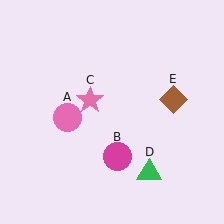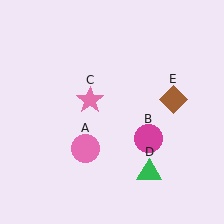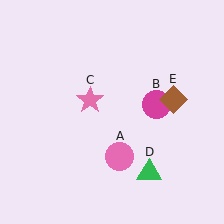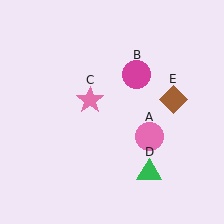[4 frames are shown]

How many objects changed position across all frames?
2 objects changed position: pink circle (object A), magenta circle (object B).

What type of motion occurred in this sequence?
The pink circle (object A), magenta circle (object B) rotated counterclockwise around the center of the scene.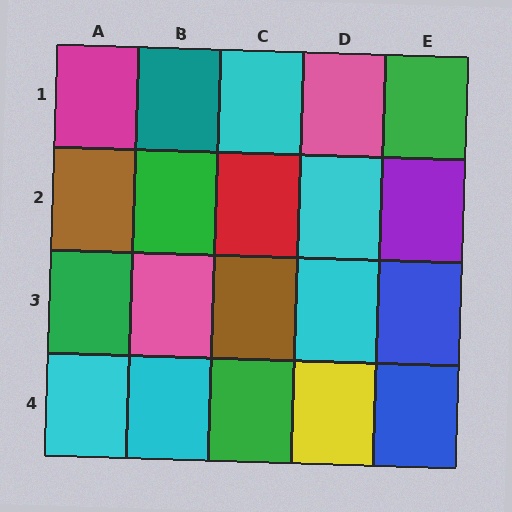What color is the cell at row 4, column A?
Cyan.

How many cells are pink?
2 cells are pink.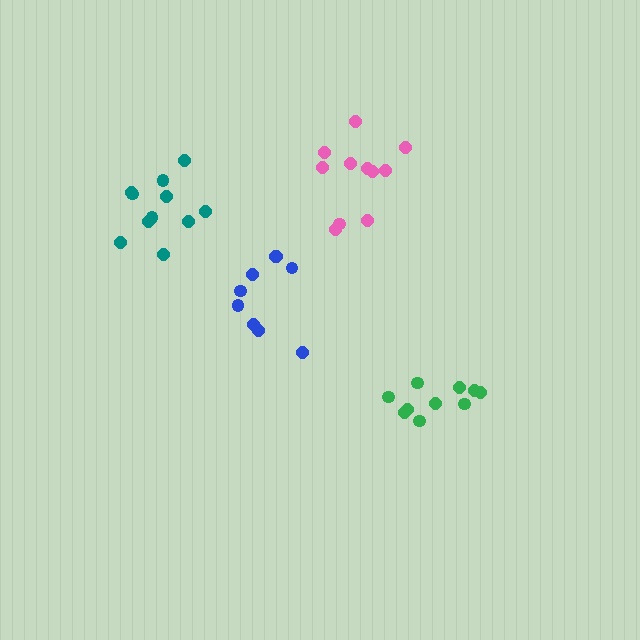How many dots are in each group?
Group 1: 11 dots, Group 2: 10 dots, Group 3: 11 dots, Group 4: 9 dots (41 total).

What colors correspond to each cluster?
The clusters are colored: pink, green, teal, blue.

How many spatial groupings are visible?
There are 4 spatial groupings.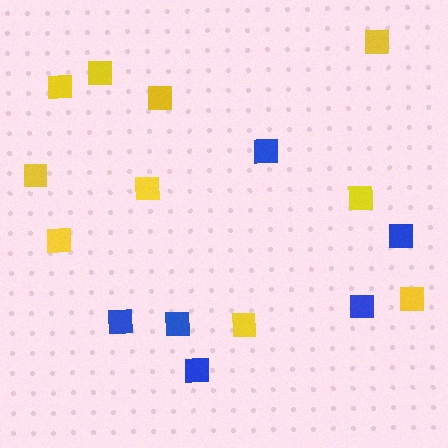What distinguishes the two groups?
There are 2 groups: one group of yellow squares (10) and one group of blue squares (6).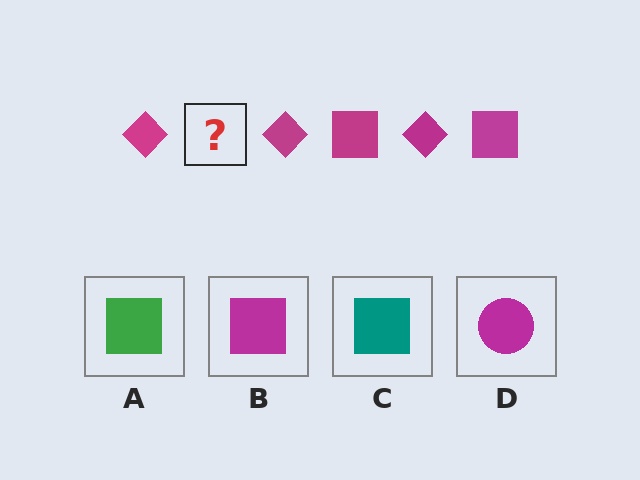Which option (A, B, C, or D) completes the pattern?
B.